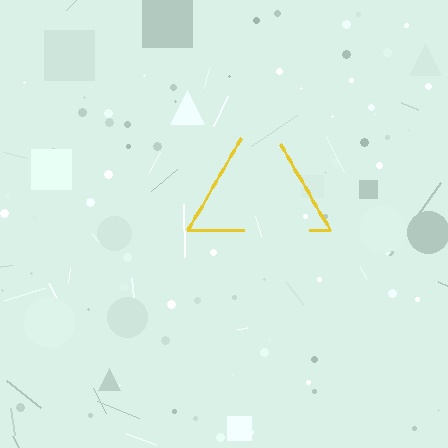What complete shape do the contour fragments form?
The contour fragments form a triangle.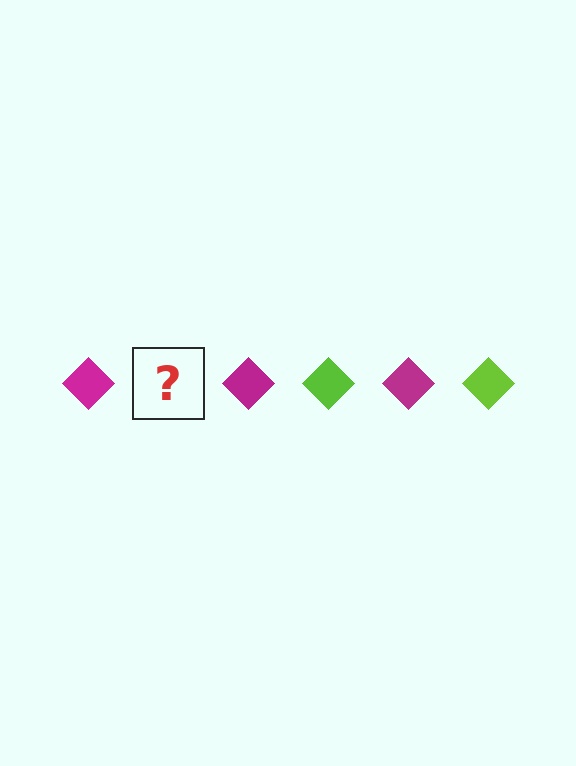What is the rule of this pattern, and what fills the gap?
The rule is that the pattern cycles through magenta, lime diamonds. The gap should be filled with a lime diamond.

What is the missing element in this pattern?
The missing element is a lime diamond.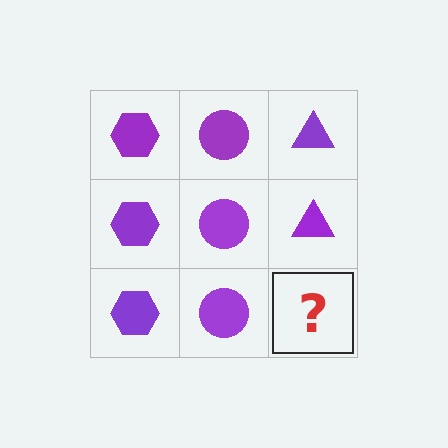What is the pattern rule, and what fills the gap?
The rule is that each column has a consistent shape. The gap should be filled with a purple triangle.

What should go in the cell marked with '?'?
The missing cell should contain a purple triangle.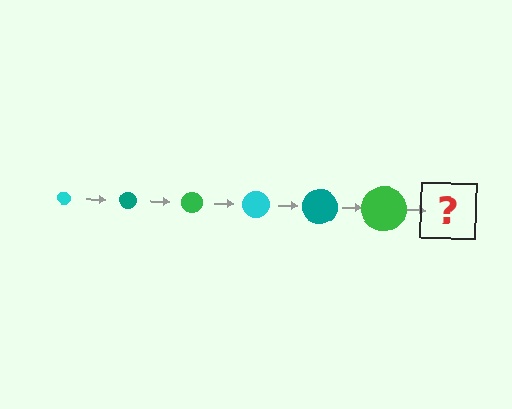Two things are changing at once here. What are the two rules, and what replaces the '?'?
The two rules are that the circle grows larger each step and the color cycles through cyan, teal, and green. The '?' should be a cyan circle, larger than the previous one.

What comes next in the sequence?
The next element should be a cyan circle, larger than the previous one.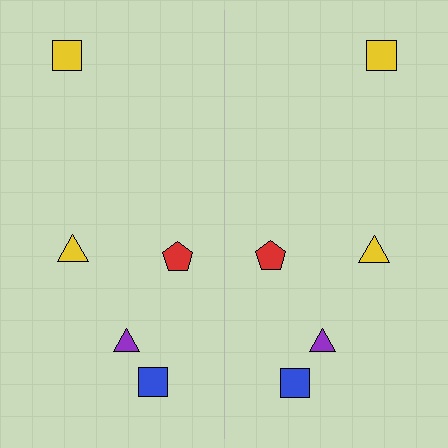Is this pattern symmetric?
Yes, this pattern has bilateral (reflection) symmetry.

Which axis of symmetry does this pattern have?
The pattern has a vertical axis of symmetry running through the center of the image.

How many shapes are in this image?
There are 10 shapes in this image.